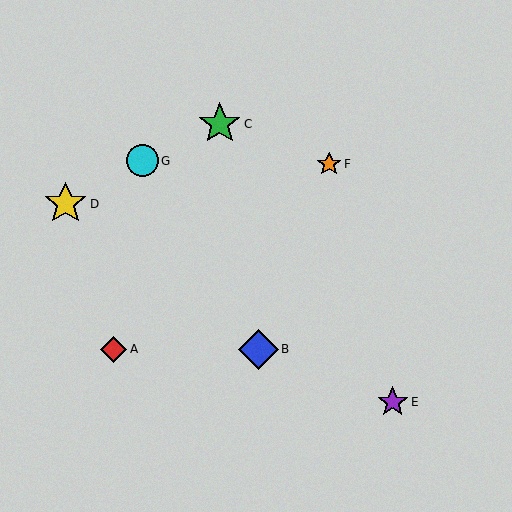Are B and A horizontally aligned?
Yes, both are at y≈349.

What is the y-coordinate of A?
Object A is at y≈349.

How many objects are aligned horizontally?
2 objects (A, B) are aligned horizontally.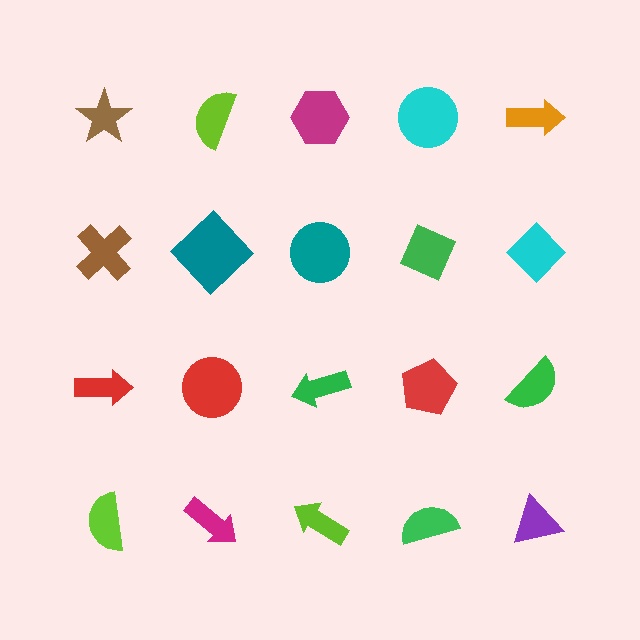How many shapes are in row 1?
5 shapes.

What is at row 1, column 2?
A lime semicircle.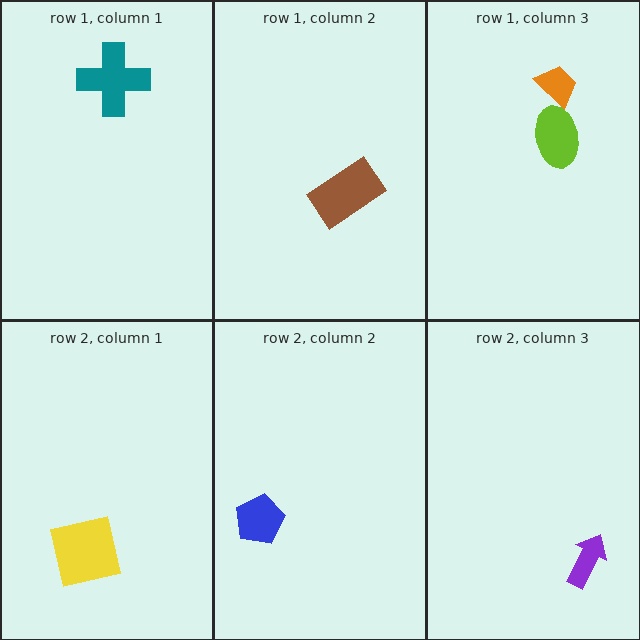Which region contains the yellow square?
The row 2, column 1 region.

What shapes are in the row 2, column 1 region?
The yellow square.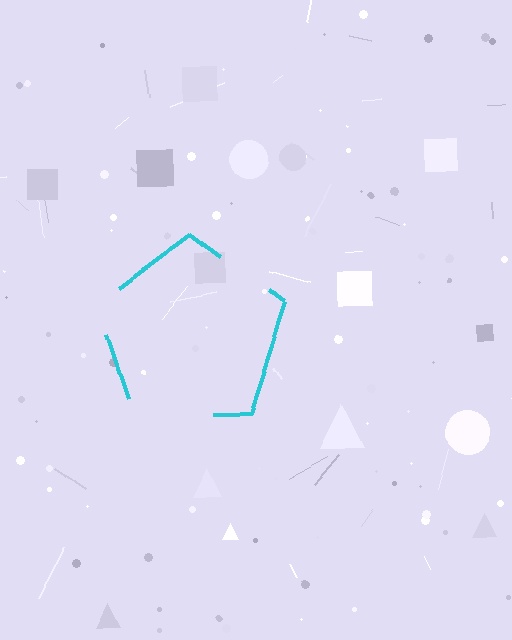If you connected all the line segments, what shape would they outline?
They would outline a pentagon.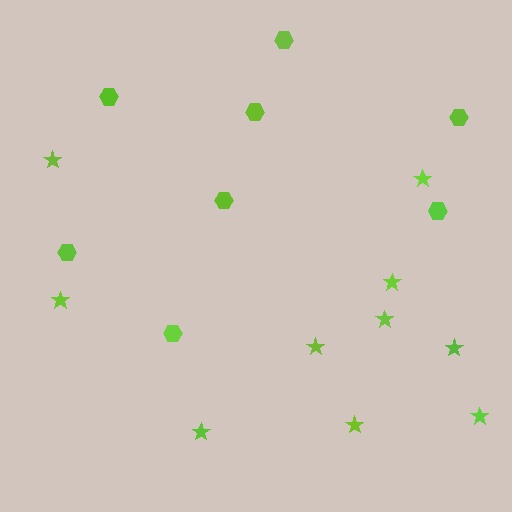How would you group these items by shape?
There are 2 groups: one group of stars (10) and one group of hexagons (8).